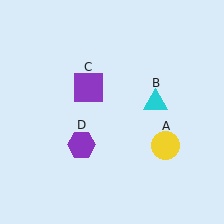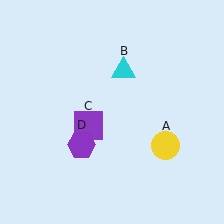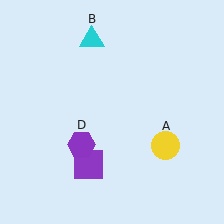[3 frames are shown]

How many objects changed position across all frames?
2 objects changed position: cyan triangle (object B), purple square (object C).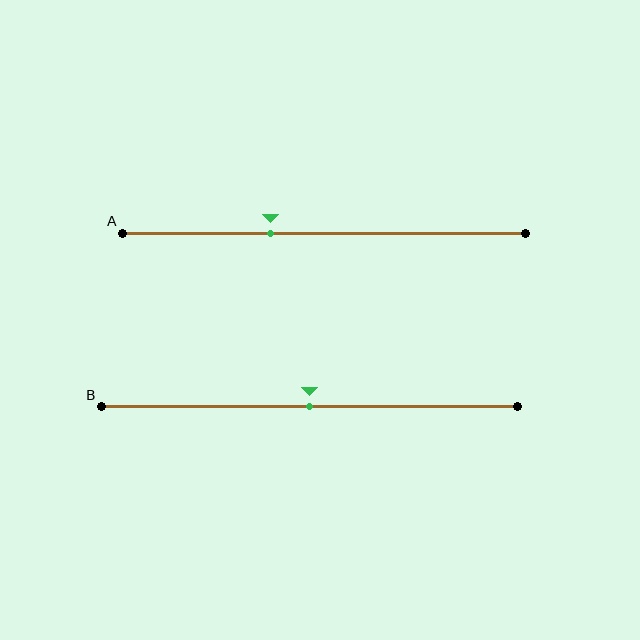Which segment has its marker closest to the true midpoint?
Segment B has its marker closest to the true midpoint.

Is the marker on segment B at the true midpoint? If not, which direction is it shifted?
Yes, the marker on segment B is at the true midpoint.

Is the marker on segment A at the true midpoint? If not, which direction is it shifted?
No, the marker on segment A is shifted to the left by about 13% of the segment length.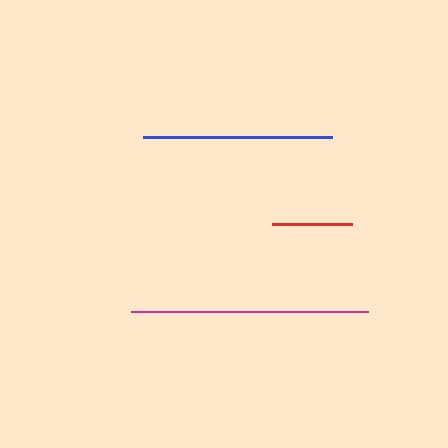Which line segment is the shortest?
The red line is the shortest at approximately 79 pixels.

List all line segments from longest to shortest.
From longest to shortest: magenta, blue, red.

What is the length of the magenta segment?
The magenta segment is approximately 237 pixels long.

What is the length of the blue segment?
The blue segment is approximately 189 pixels long.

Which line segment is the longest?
The magenta line is the longest at approximately 237 pixels.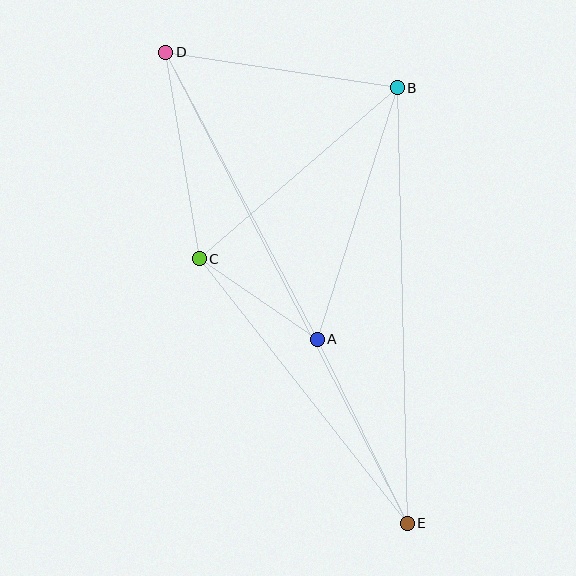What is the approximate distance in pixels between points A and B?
The distance between A and B is approximately 264 pixels.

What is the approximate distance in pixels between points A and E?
The distance between A and E is approximately 205 pixels.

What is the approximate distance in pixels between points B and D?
The distance between B and D is approximately 234 pixels.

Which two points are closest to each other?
Points A and C are closest to each other.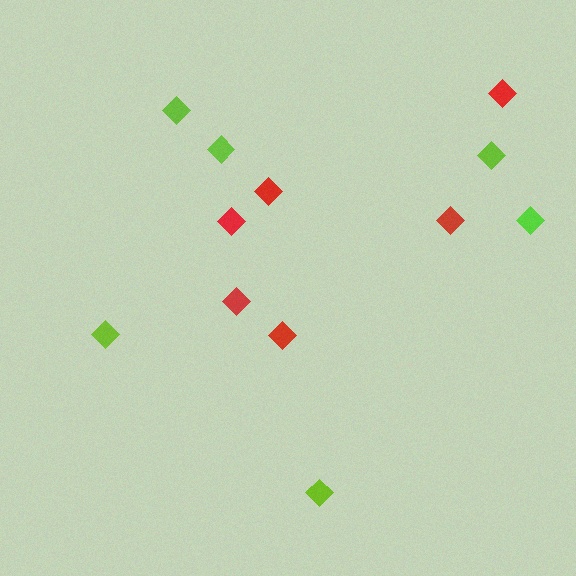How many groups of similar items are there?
There are 2 groups: one group of red diamonds (6) and one group of lime diamonds (6).